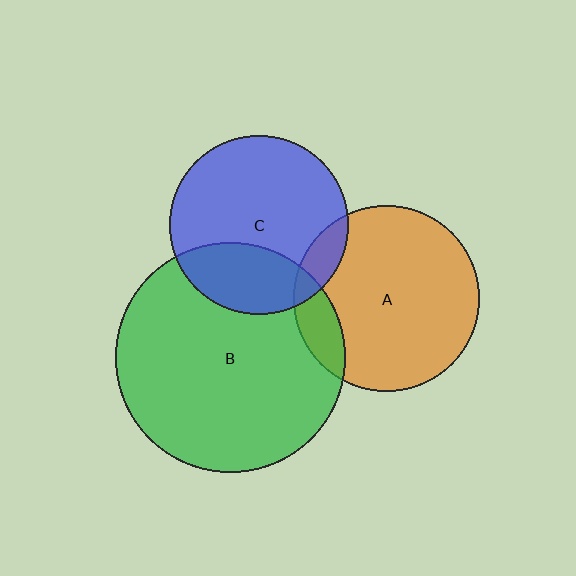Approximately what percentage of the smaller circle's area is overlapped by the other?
Approximately 15%.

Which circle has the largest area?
Circle B (green).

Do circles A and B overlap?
Yes.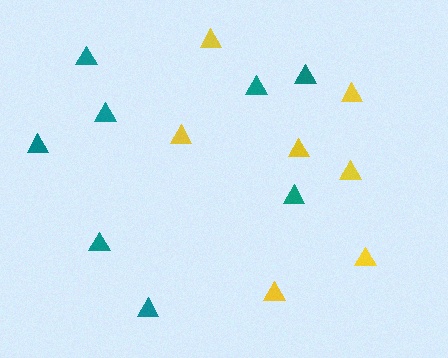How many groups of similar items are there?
There are 2 groups: one group of yellow triangles (7) and one group of teal triangles (8).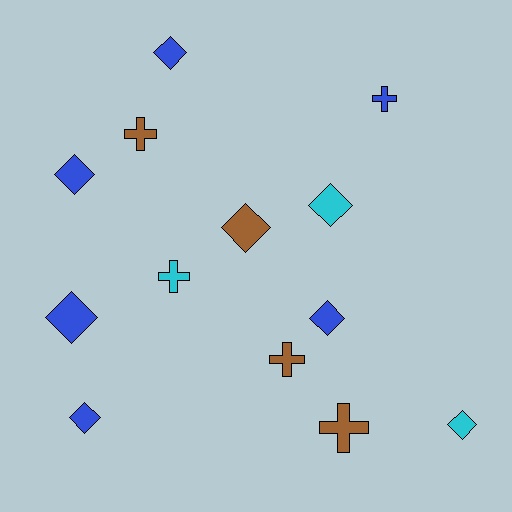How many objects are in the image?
There are 13 objects.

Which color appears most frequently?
Blue, with 6 objects.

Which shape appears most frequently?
Diamond, with 8 objects.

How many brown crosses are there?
There are 3 brown crosses.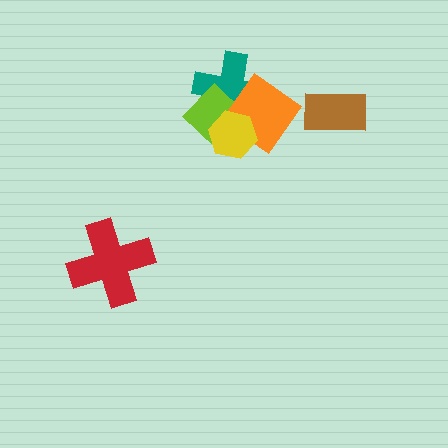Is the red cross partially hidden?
No, no other shape covers it.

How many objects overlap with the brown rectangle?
0 objects overlap with the brown rectangle.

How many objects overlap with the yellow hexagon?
3 objects overlap with the yellow hexagon.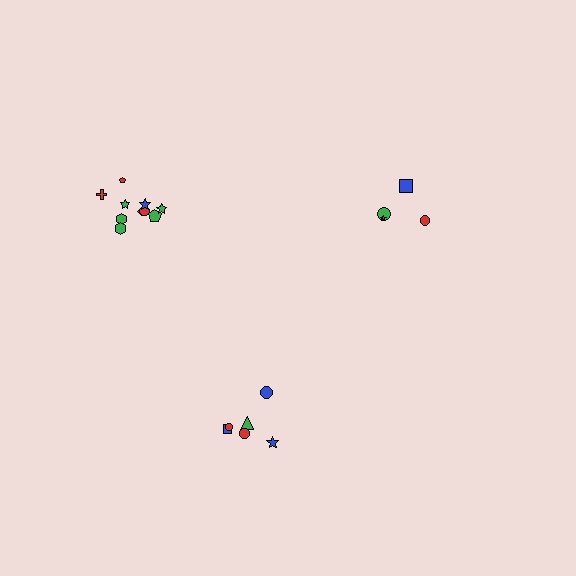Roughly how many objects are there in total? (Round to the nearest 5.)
Roughly 20 objects in total.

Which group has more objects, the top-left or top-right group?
The top-left group.